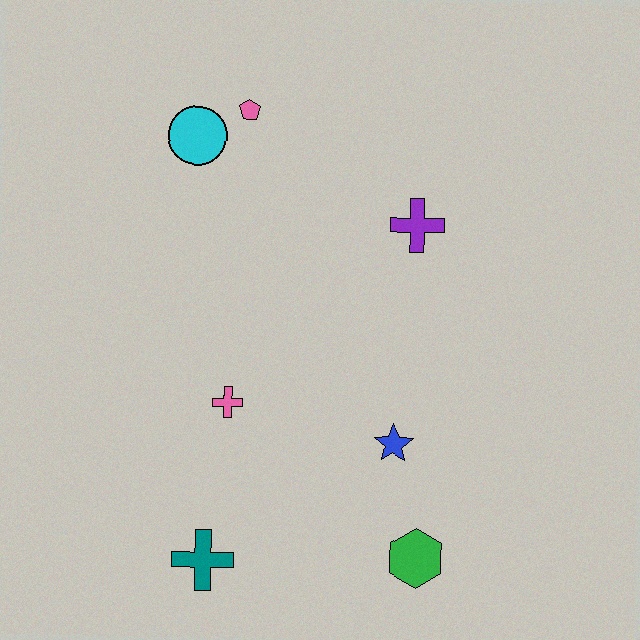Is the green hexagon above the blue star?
No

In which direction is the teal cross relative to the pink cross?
The teal cross is below the pink cross.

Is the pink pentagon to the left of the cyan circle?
No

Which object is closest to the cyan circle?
The pink pentagon is closest to the cyan circle.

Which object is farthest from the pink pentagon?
The green hexagon is farthest from the pink pentagon.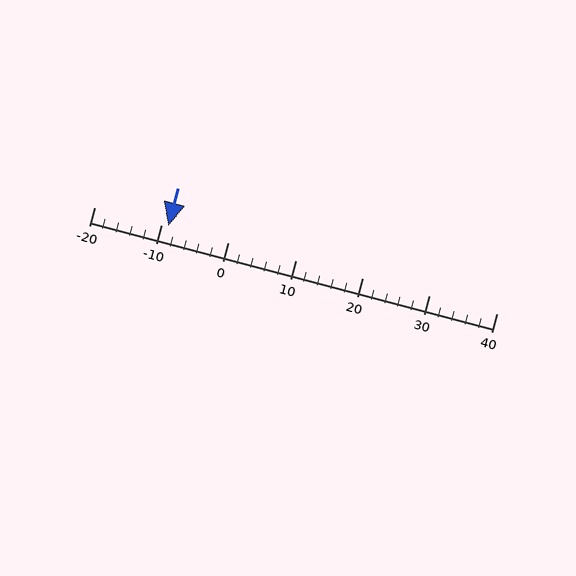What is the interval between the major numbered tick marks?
The major tick marks are spaced 10 units apart.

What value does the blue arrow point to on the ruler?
The blue arrow points to approximately -9.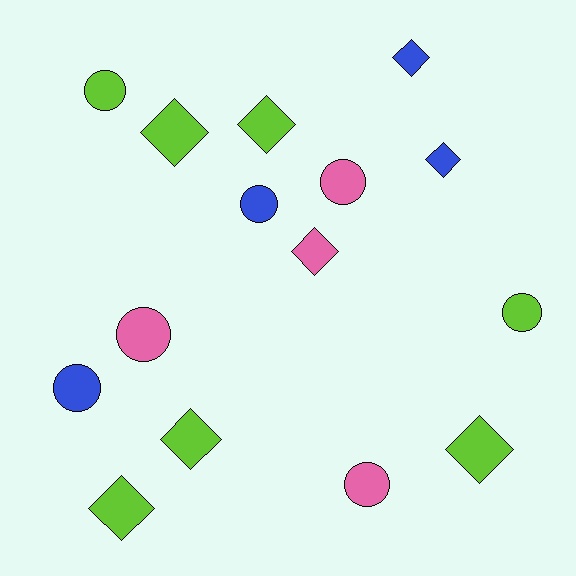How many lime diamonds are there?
There are 5 lime diamonds.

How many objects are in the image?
There are 15 objects.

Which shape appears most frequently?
Diamond, with 8 objects.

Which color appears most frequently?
Lime, with 7 objects.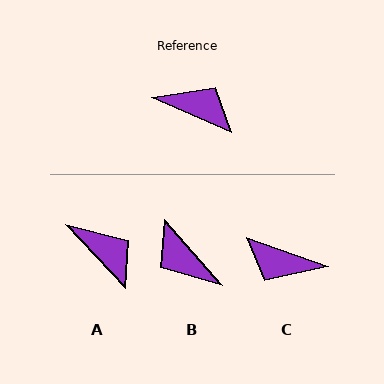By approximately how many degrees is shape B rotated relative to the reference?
Approximately 155 degrees counter-clockwise.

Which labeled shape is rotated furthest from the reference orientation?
C, about 177 degrees away.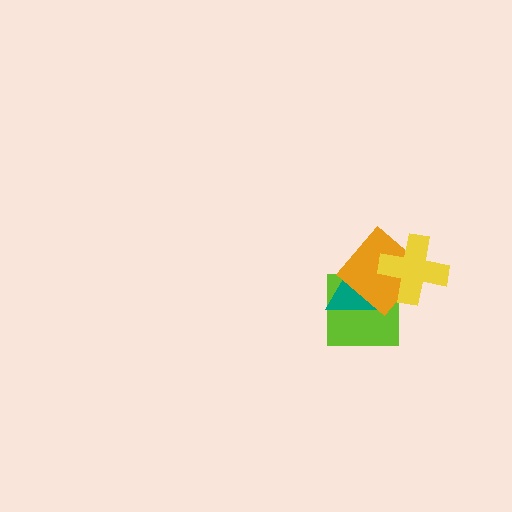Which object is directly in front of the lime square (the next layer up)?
The teal triangle is directly in front of the lime square.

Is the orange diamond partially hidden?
Yes, it is partially covered by another shape.